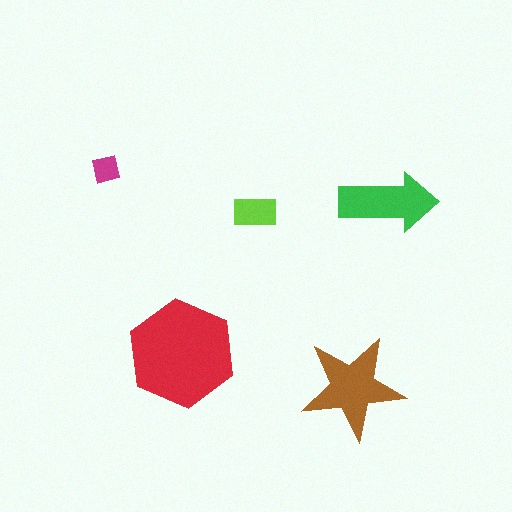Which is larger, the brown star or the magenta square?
The brown star.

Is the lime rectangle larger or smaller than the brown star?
Smaller.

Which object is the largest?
The red hexagon.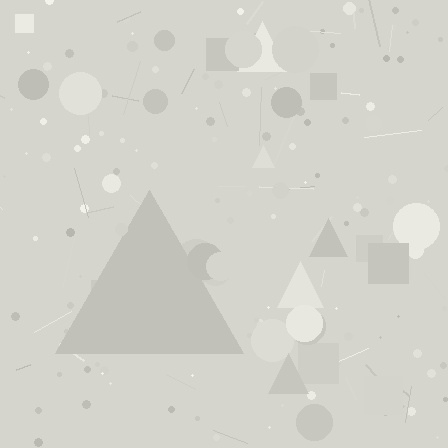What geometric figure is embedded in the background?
A triangle is embedded in the background.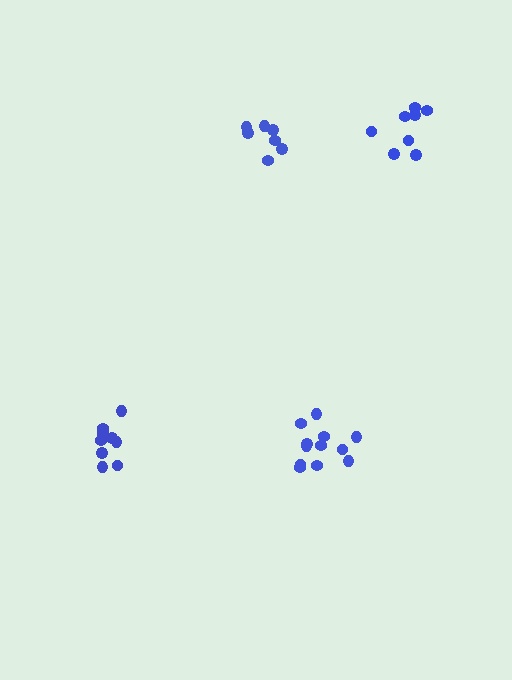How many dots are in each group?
Group 1: 8 dots, Group 2: 10 dots, Group 3: 12 dots, Group 4: 7 dots (37 total).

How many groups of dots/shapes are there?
There are 4 groups.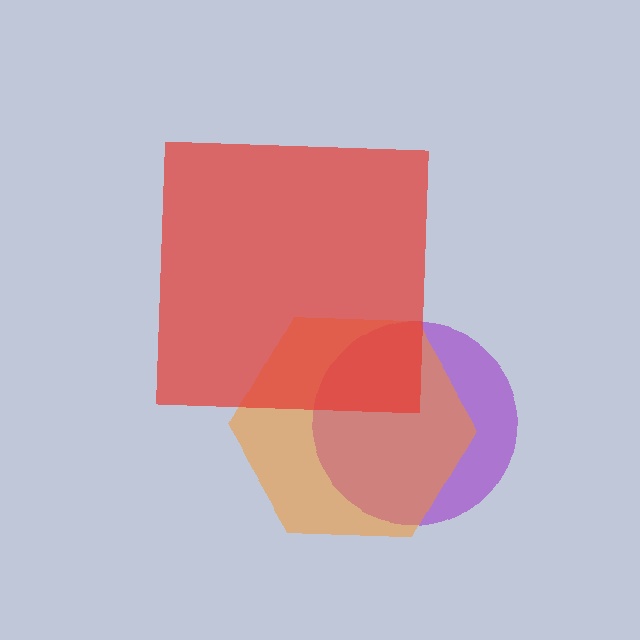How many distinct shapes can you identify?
There are 3 distinct shapes: a purple circle, an orange hexagon, a red square.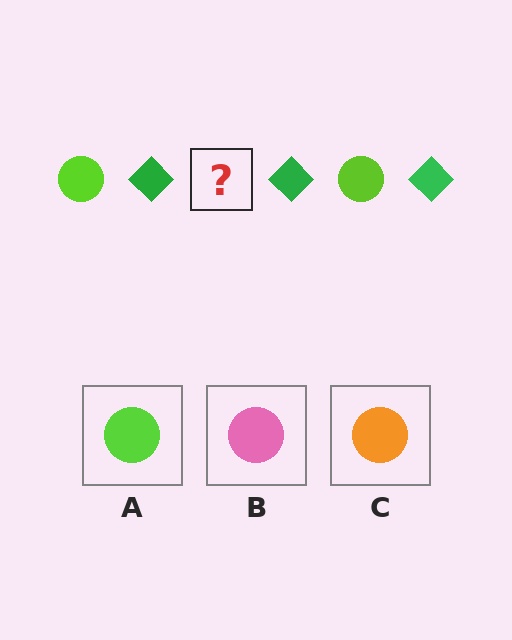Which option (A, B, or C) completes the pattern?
A.